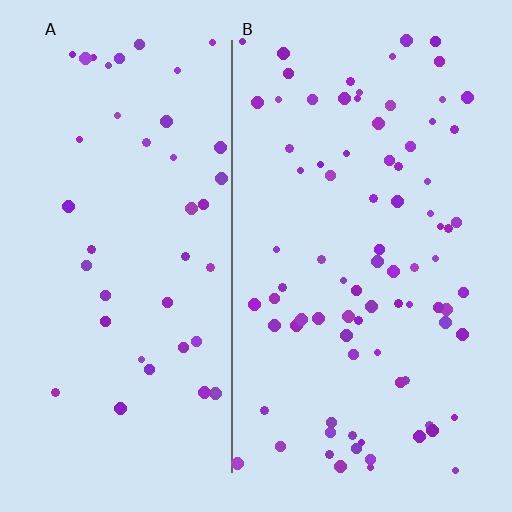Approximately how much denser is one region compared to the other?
Approximately 2.0× — region B over region A.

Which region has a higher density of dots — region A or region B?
B (the right).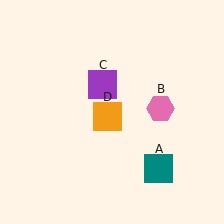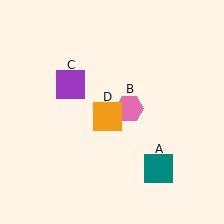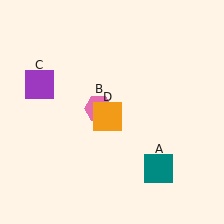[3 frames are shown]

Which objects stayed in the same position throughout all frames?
Teal square (object A) and orange square (object D) remained stationary.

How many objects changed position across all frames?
2 objects changed position: pink hexagon (object B), purple square (object C).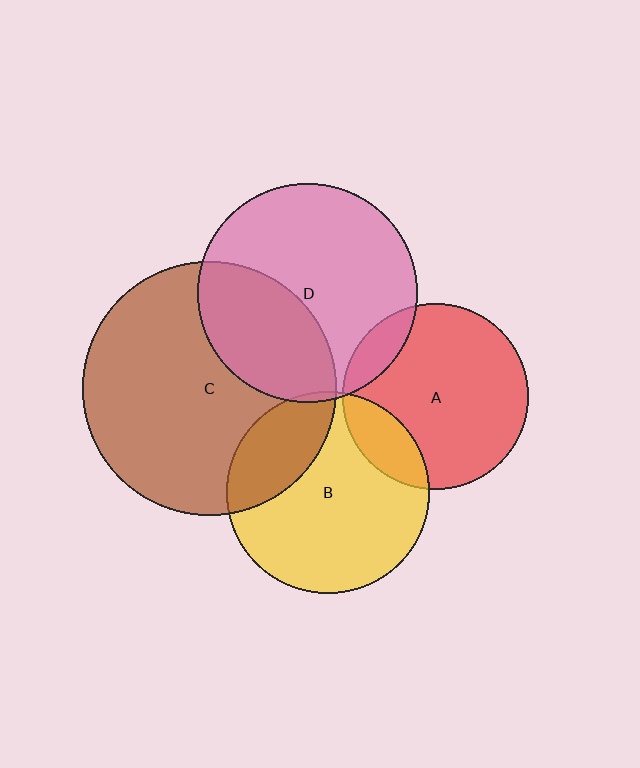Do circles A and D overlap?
Yes.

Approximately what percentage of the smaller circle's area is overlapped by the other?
Approximately 10%.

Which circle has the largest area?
Circle C (brown).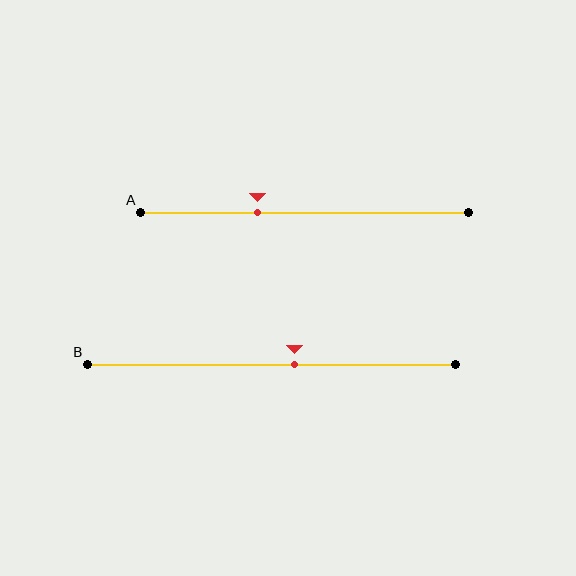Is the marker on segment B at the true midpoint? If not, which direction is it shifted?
No, the marker on segment B is shifted to the right by about 6% of the segment length.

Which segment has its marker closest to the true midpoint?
Segment B has its marker closest to the true midpoint.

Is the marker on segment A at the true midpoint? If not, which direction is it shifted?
No, the marker on segment A is shifted to the left by about 14% of the segment length.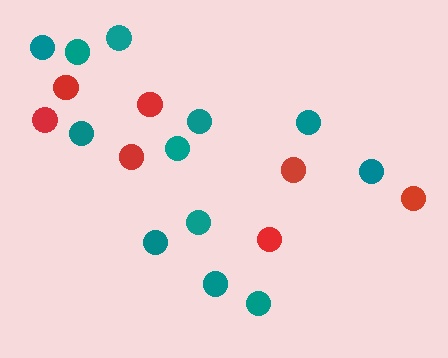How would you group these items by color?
There are 2 groups: one group of red circles (7) and one group of teal circles (12).